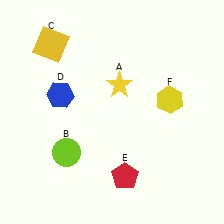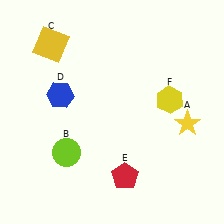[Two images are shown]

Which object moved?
The yellow star (A) moved right.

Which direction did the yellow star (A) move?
The yellow star (A) moved right.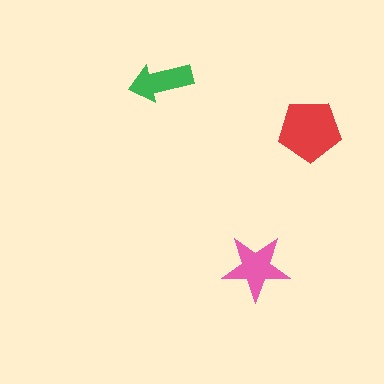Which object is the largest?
The red pentagon.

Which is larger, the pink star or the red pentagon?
The red pentagon.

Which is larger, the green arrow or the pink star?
The pink star.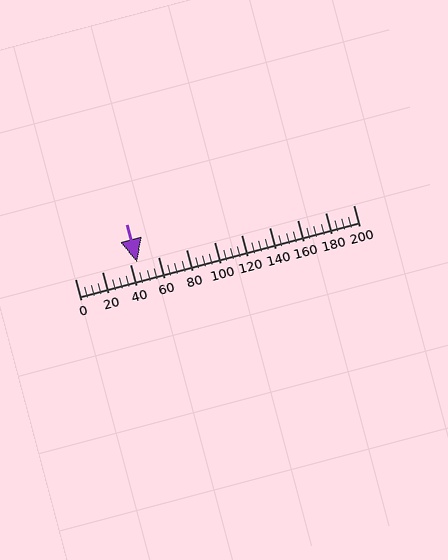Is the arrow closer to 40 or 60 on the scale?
The arrow is closer to 40.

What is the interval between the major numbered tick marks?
The major tick marks are spaced 20 units apart.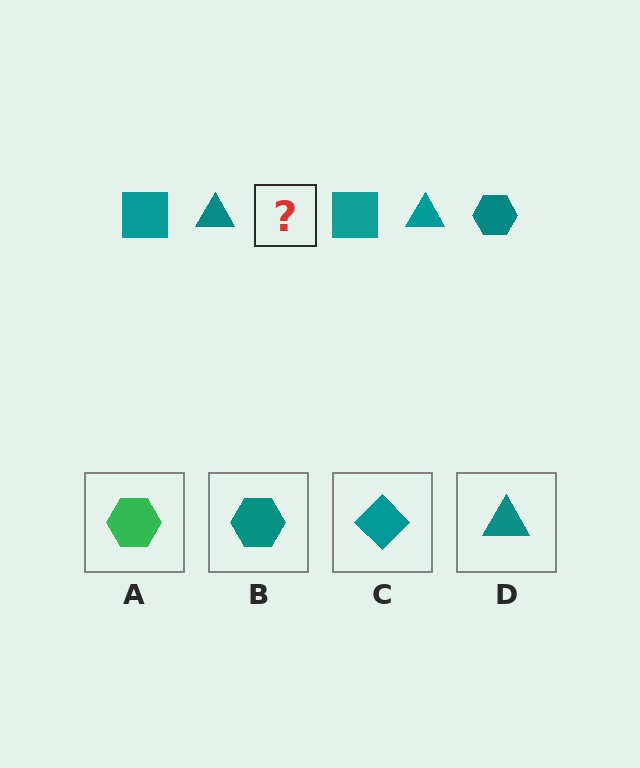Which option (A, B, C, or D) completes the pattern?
B.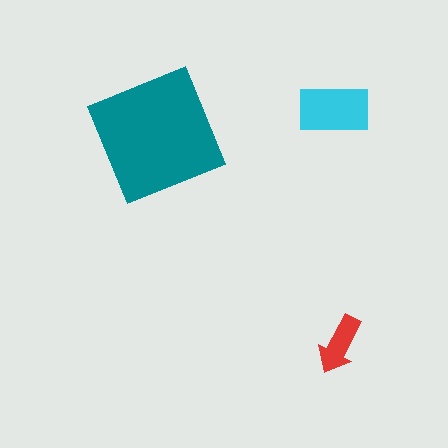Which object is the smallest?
The red arrow.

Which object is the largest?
The teal square.